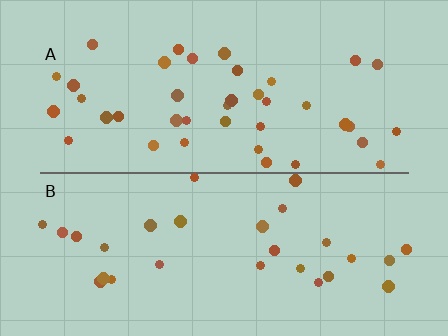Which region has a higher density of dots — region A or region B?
A (the top).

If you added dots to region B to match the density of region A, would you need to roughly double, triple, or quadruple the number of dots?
Approximately double.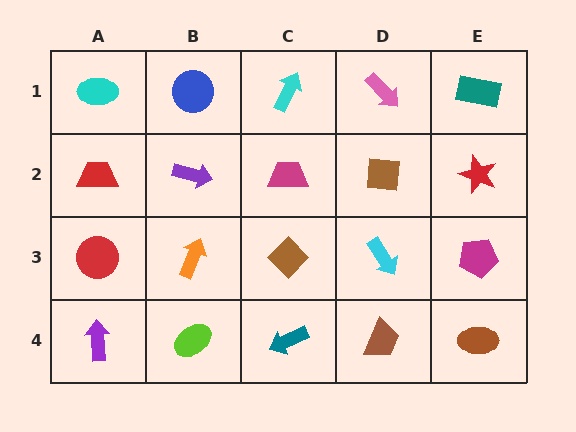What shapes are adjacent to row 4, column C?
A brown diamond (row 3, column C), a lime ellipse (row 4, column B), a brown trapezoid (row 4, column D).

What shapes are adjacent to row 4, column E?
A magenta pentagon (row 3, column E), a brown trapezoid (row 4, column D).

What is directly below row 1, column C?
A magenta trapezoid.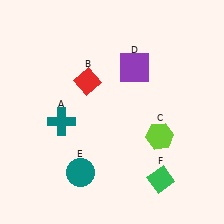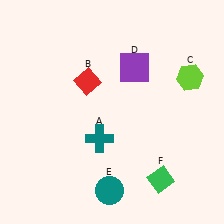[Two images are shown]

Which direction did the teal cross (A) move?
The teal cross (A) moved right.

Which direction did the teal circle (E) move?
The teal circle (E) moved right.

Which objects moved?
The objects that moved are: the teal cross (A), the lime hexagon (C), the teal circle (E).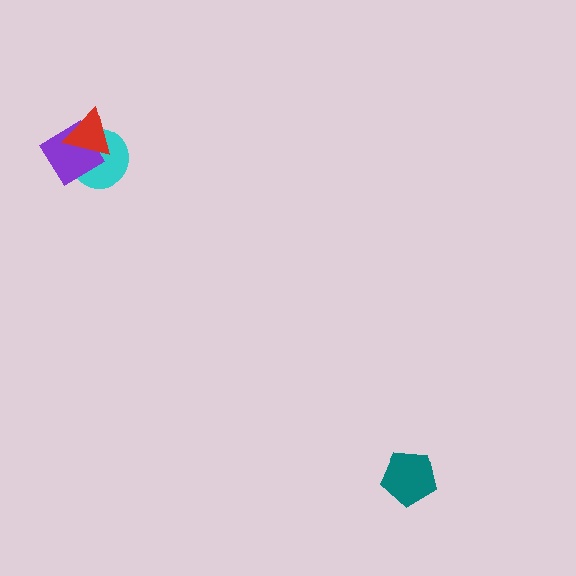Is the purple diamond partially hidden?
Yes, it is partially covered by another shape.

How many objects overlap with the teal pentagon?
0 objects overlap with the teal pentagon.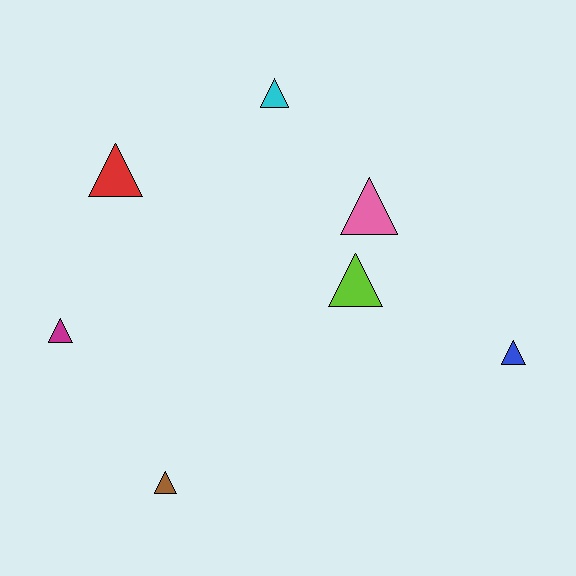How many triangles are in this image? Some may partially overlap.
There are 7 triangles.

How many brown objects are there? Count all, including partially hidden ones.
There is 1 brown object.